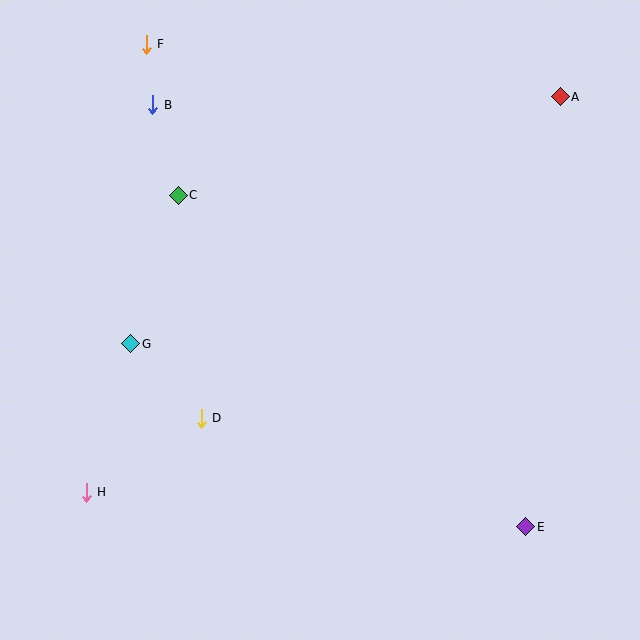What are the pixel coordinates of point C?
Point C is at (178, 195).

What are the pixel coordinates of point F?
Point F is at (146, 44).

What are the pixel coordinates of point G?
Point G is at (131, 344).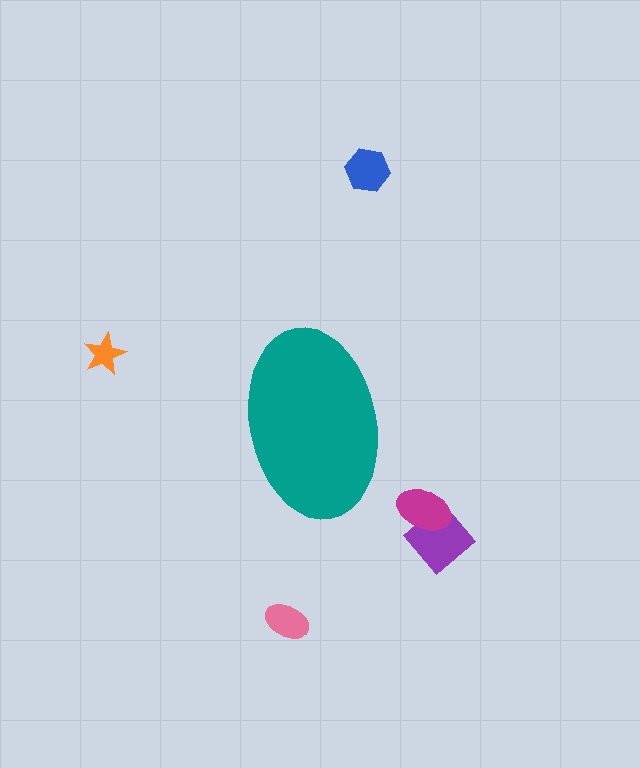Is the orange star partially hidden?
No, the orange star is fully visible.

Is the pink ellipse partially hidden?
No, the pink ellipse is fully visible.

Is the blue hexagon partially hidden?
No, the blue hexagon is fully visible.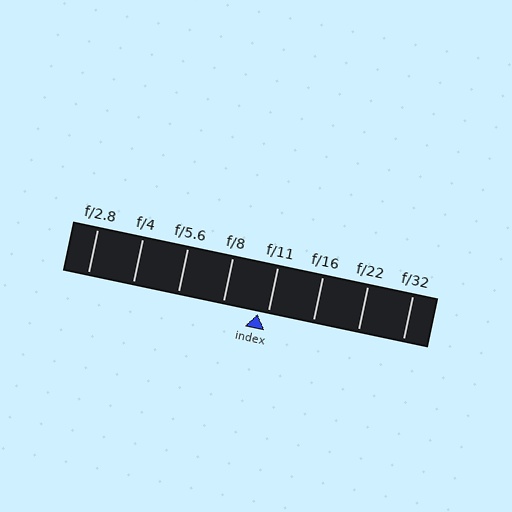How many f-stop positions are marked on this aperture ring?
There are 8 f-stop positions marked.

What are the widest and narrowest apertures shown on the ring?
The widest aperture shown is f/2.8 and the narrowest is f/32.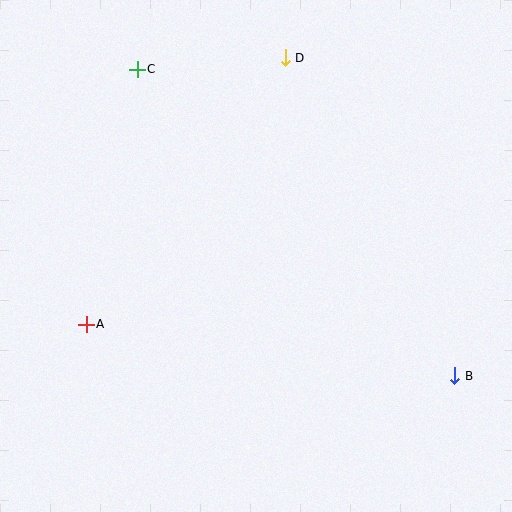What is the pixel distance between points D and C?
The distance between D and C is 148 pixels.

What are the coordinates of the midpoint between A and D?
The midpoint between A and D is at (186, 191).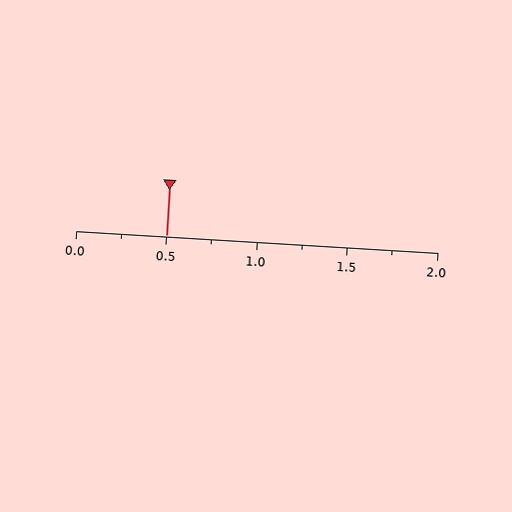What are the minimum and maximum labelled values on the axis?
The axis runs from 0.0 to 2.0.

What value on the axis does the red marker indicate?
The marker indicates approximately 0.5.